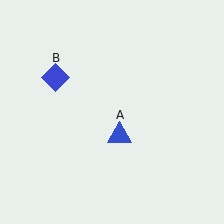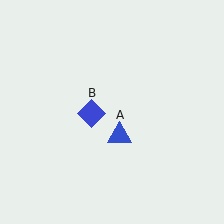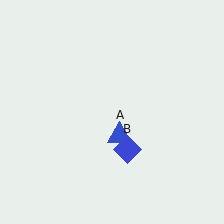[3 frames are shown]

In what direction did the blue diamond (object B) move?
The blue diamond (object B) moved down and to the right.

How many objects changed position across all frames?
1 object changed position: blue diamond (object B).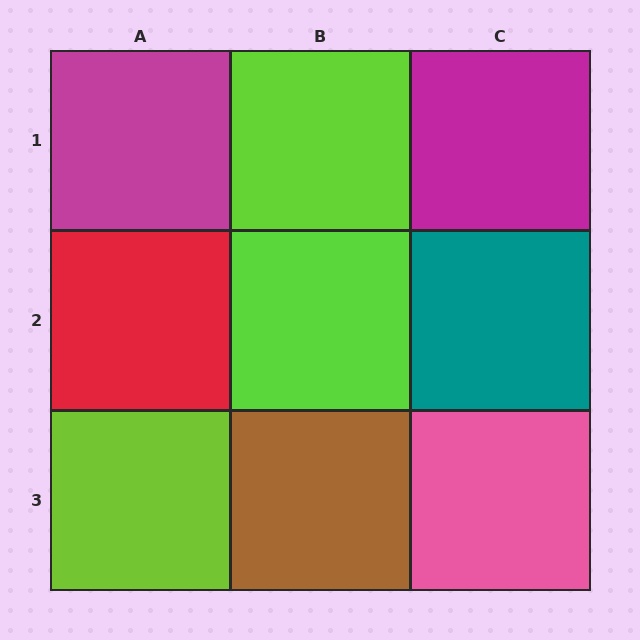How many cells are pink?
1 cell is pink.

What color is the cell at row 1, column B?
Lime.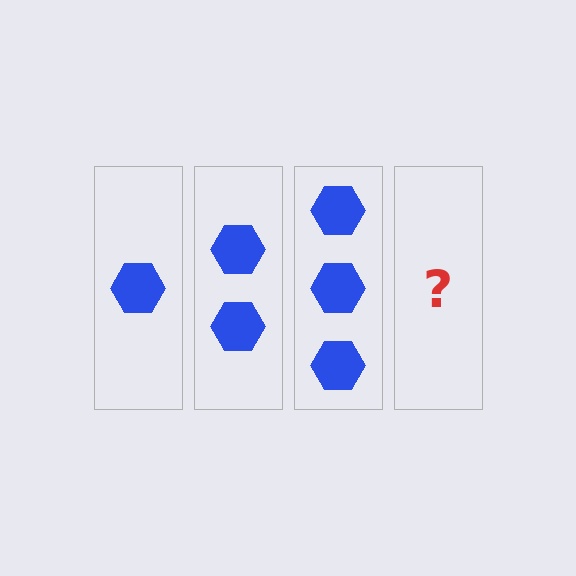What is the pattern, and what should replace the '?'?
The pattern is that each step adds one more hexagon. The '?' should be 4 hexagons.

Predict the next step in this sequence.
The next step is 4 hexagons.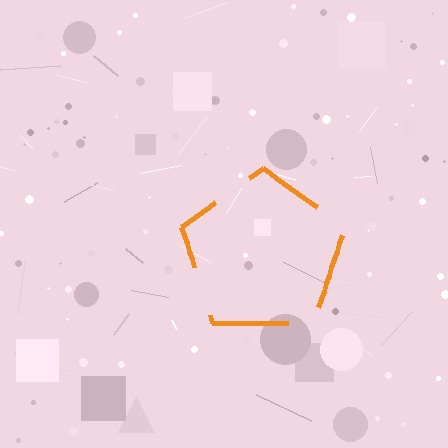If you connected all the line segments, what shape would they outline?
They would outline a pentagon.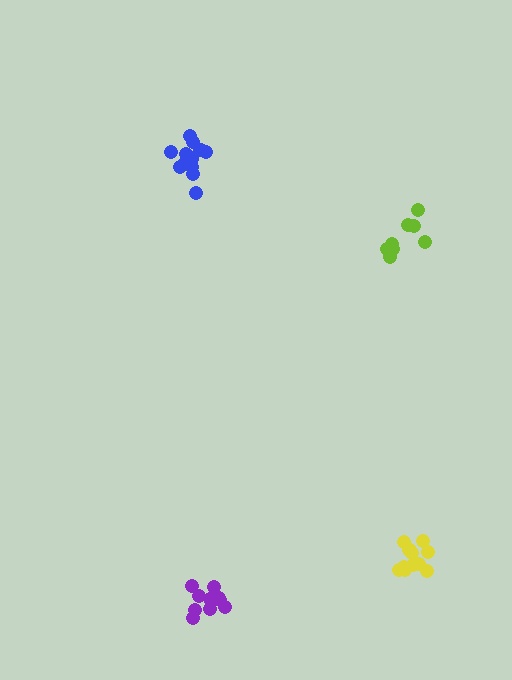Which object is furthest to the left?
The blue cluster is leftmost.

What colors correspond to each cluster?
The clusters are colored: purple, yellow, blue, lime.